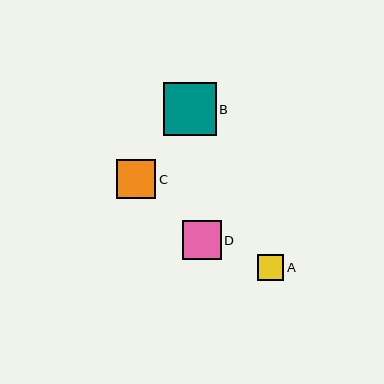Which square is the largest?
Square B is the largest with a size of approximately 53 pixels.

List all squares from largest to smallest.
From largest to smallest: B, C, D, A.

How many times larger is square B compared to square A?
Square B is approximately 2.0 times the size of square A.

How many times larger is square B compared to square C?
Square B is approximately 1.4 times the size of square C.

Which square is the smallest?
Square A is the smallest with a size of approximately 26 pixels.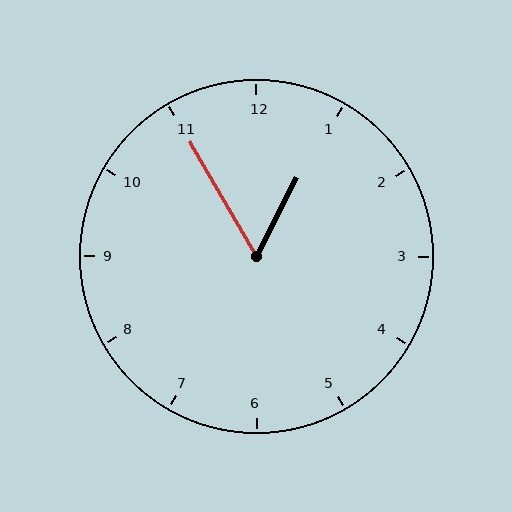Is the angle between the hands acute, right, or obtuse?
It is acute.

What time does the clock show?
12:55.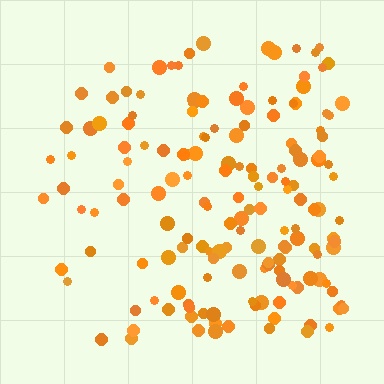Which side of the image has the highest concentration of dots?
The right.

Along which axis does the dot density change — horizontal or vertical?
Horizontal.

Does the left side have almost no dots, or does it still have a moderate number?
Still a moderate number, just noticeably fewer than the right.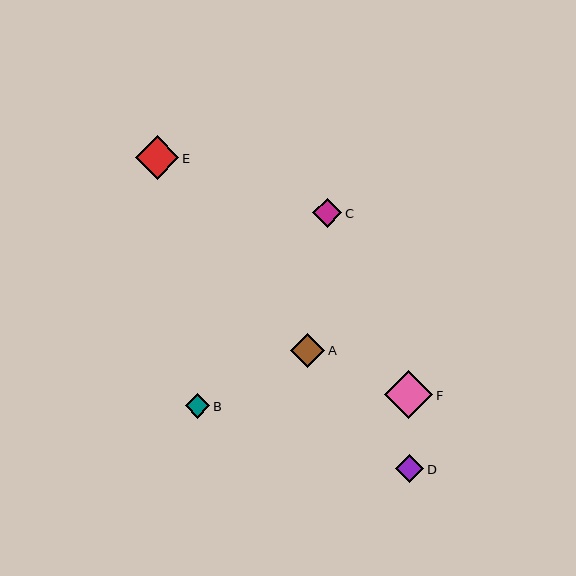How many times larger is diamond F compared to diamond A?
Diamond F is approximately 1.4 times the size of diamond A.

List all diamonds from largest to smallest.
From largest to smallest: F, E, A, C, D, B.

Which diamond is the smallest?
Diamond B is the smallest with a size of approximately 25 pixels.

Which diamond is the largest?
Diamond F is the largest with a size of approximately 48 pixels.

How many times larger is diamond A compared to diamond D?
Diamond A is approximately 1.2 times the size of diamond D.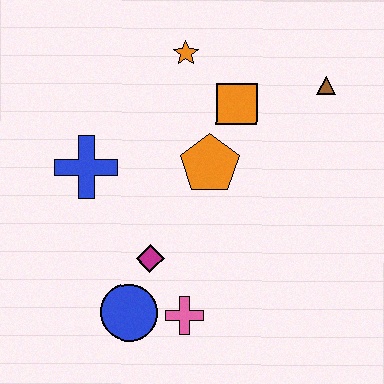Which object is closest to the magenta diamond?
The blue circle is closest to the magenta diamond.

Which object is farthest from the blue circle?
The brown triangle is farthest from the blue circle.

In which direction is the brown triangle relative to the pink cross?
The brown triangle is above the pink cross.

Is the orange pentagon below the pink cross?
No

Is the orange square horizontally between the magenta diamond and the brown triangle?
Yes